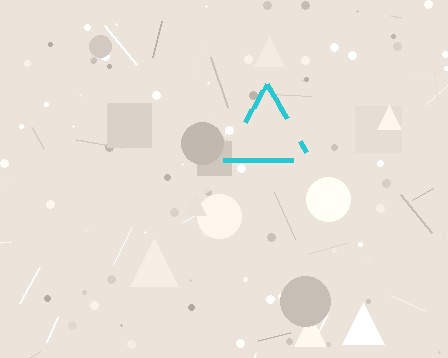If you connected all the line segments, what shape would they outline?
They would outline a triangle.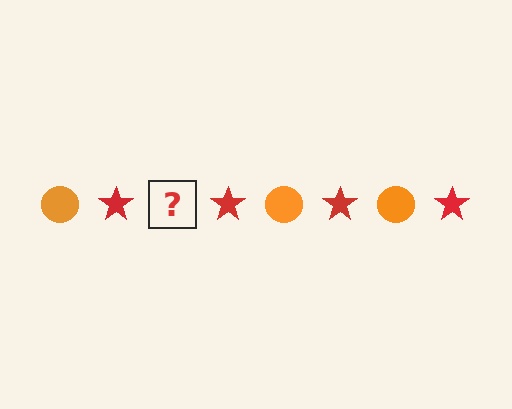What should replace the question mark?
The question mark should be replaced with an orange circle.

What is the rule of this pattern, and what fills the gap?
The rule is that the pattern alternates between orange circle and red star. The gap should be filled with an orange circle.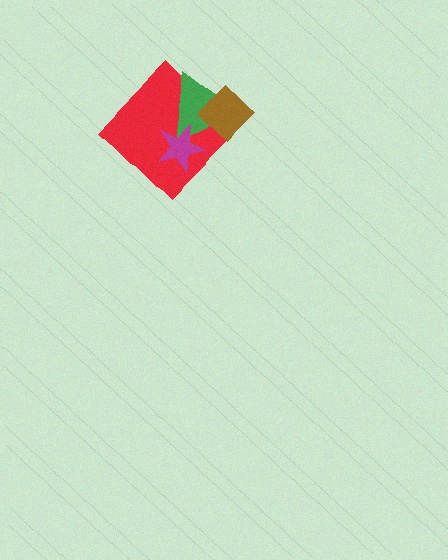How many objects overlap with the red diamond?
3 objects overlap with the red diamond.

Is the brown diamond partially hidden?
No, no other shape covers it.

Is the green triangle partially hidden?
Yes, it is partially covered by another shape.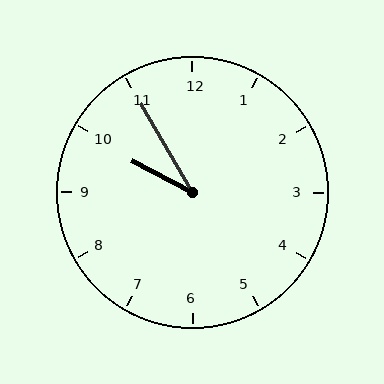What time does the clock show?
9:55.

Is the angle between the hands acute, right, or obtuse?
It is acute.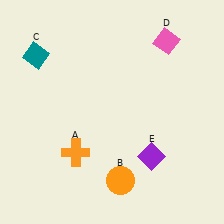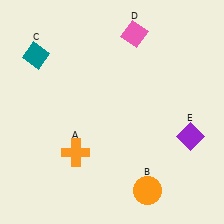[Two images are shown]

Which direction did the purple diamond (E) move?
The purple diamond (E) moved right.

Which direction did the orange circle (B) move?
The orange circle (B) moved right.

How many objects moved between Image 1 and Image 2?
3 objects moved between the two images.